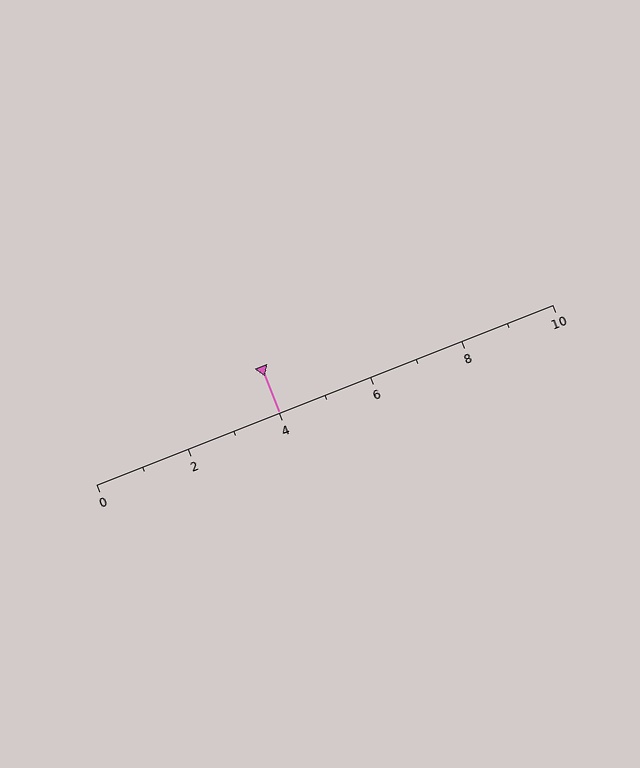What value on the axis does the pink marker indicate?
The marker indicates approximately 4.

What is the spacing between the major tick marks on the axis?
The major ticks are spaced 2 apart.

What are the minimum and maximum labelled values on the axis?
The axis runs from 0 to 10.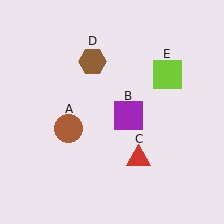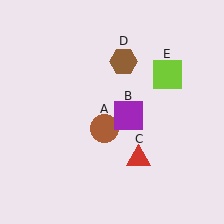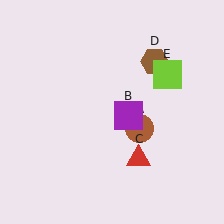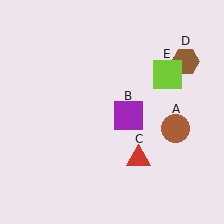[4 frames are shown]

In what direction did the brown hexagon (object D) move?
The brown hexagon (object D) moved right.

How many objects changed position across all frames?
2 objects changed position: brown circle (object A), brown hexagon (object D).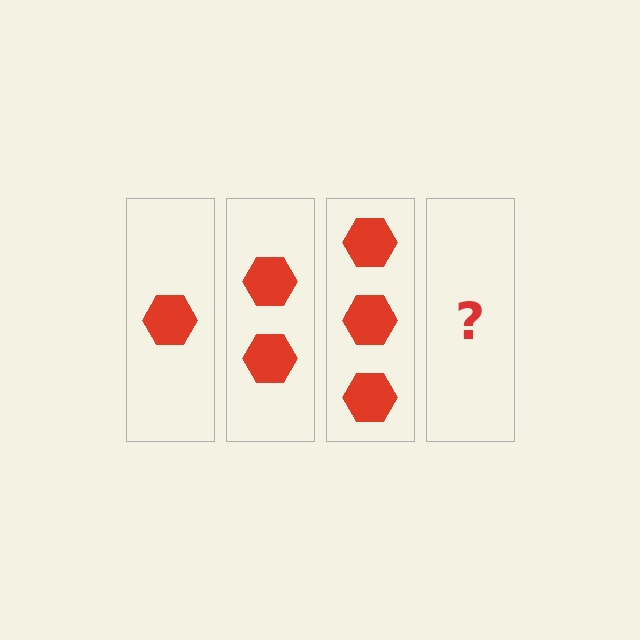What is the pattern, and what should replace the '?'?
The pattern is that each step adds one more hexagon. The '?' should be 4 hexagons.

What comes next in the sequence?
The next element should be 4 hexagons.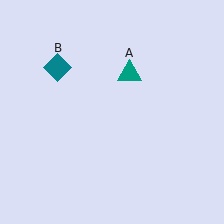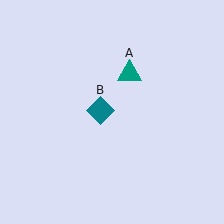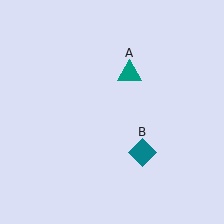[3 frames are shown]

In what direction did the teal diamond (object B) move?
The teal diamond (object B) moved down and to the right.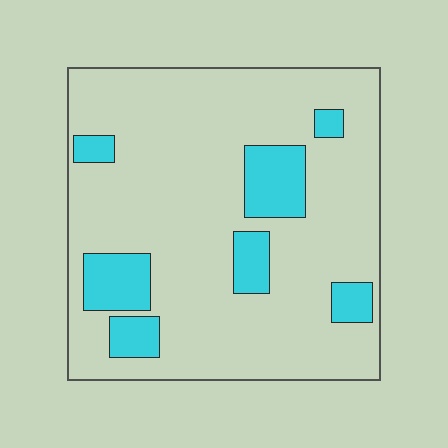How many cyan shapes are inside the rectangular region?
7.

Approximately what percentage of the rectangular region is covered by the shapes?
Approximately 15%.